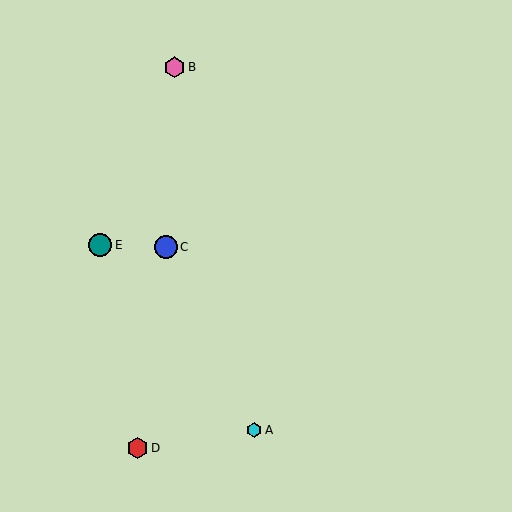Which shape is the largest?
The teal circle (labeled E) is the largest.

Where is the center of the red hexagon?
The center of the red hexagon is at (137, 448).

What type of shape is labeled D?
Shape D is a red hexagon.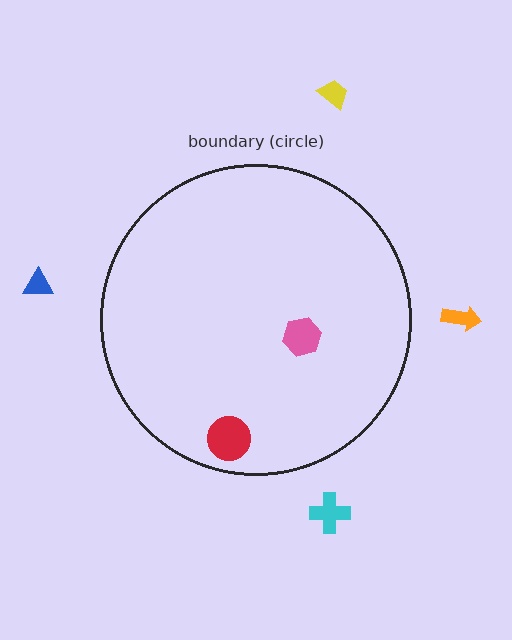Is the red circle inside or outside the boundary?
Inside.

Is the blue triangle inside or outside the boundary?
Outside.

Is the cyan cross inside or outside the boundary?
Outside.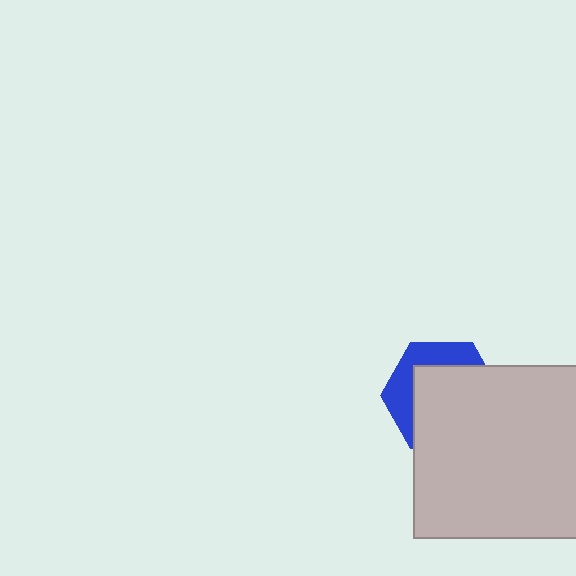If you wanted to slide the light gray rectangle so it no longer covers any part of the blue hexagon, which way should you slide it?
Slide it toward the lower-right — that is the most direct way to separate the two shapes.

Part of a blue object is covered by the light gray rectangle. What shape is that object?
It is a hexagon.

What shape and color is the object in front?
The object in front is a light gray rectangle.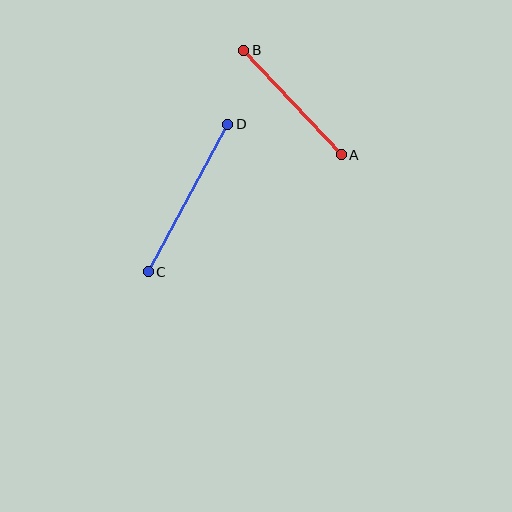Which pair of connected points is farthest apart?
Points C and D are farthest apart.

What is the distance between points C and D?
The distance is approximately 167 pixels.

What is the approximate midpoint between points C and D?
The midpoint is at approximately (188, 198) pixels.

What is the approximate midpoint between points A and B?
The midpoint is at approximately (293, 102) pixels.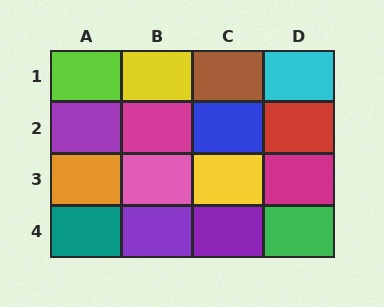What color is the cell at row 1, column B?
Yellow.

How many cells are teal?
1 cell is teal.